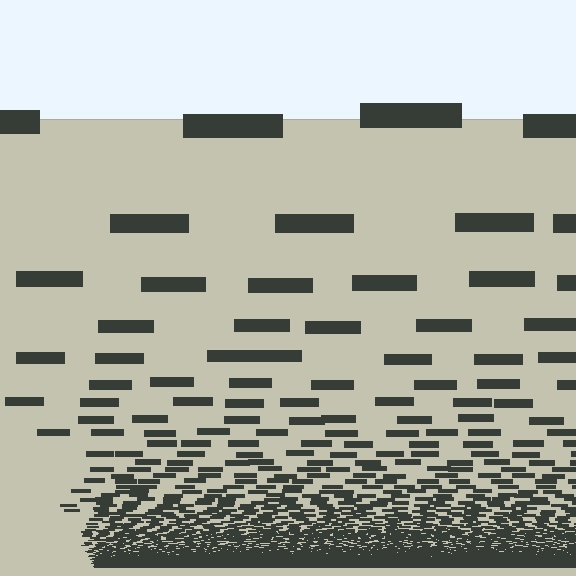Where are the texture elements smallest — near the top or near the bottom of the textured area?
Near the bottom.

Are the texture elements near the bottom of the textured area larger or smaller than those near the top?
Smaller. The gradient is inverted — elements near the bottom are smaller and denser.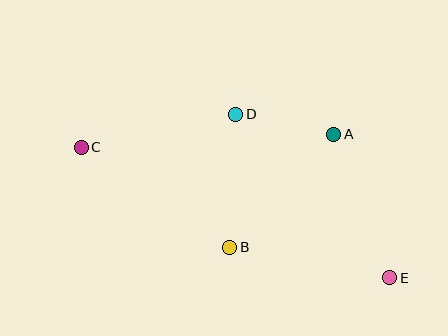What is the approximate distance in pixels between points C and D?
The distance between C and D is approximately 158 pixels.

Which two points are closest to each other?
Points A and D are closest to each other.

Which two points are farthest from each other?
Points C and E are farthest from each other.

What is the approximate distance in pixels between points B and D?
The distance between B and D is approximately 133 pixels.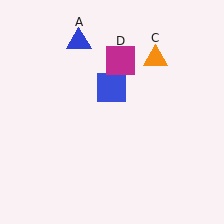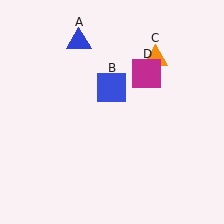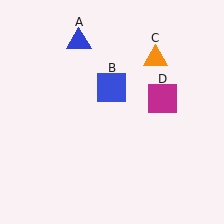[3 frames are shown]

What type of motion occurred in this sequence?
The magenta square (object D) rotated clockwise around the center of the scene.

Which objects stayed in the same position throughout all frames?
Blue triangle (object A) and blue square (object B) and orange triangle (object C) remained stationary.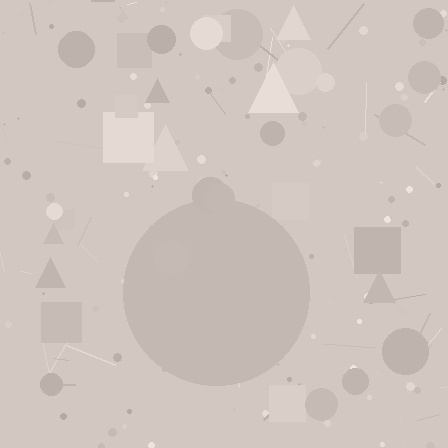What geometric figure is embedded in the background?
A circle is embedded in the background.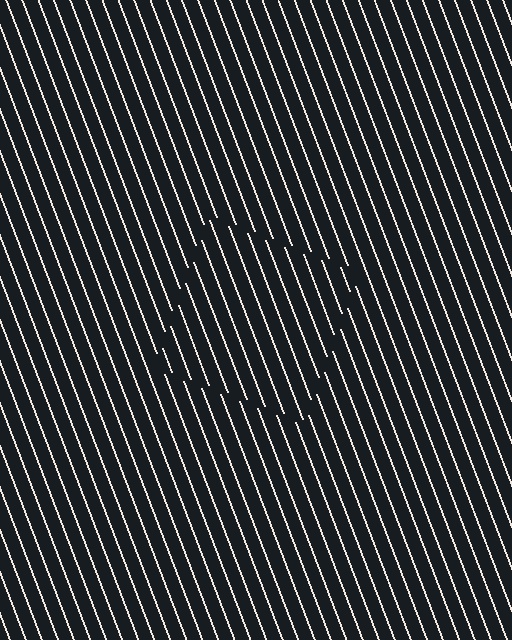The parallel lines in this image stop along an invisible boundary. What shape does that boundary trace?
An illusory square. The interior of the shape contains the same grating, shifted by half a period — the contour is defined by the phase discontinuity where line-ends from the inner and outer gratings abut.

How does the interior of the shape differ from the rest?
The interior of the shape contains the same grating, shifted by half a period — the contour is defined by the phase discontinuity where line-ends from the inner and outer gratings abut.